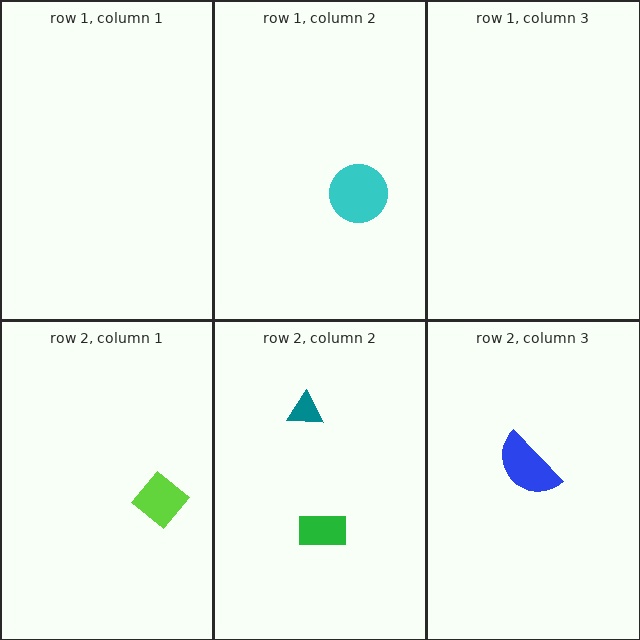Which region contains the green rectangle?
The row 2, column 2 region.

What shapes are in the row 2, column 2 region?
The green rectangle, the teal triangle.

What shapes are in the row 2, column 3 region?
The blue semicircle.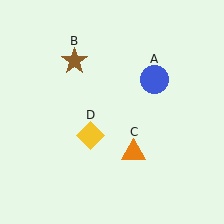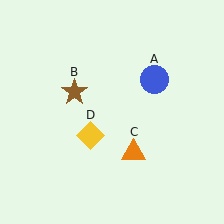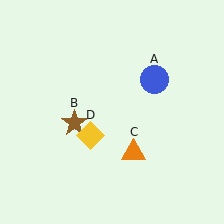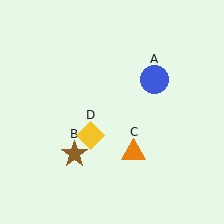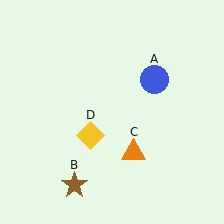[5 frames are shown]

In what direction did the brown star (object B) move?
The brown star (object B) moved down.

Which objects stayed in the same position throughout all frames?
Blue circle (object A) and orange triangle (object C) and yellow diamond (object D) remained stationary.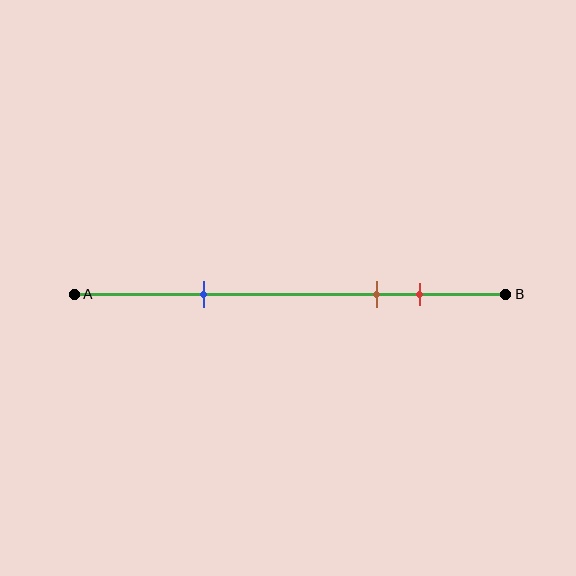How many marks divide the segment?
There are 3 marks dividing the segment.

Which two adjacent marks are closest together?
The brown and red marks are the closest adjacent pair.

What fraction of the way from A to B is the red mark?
The red mark is approximately 80% (0.8) of the way from A to B.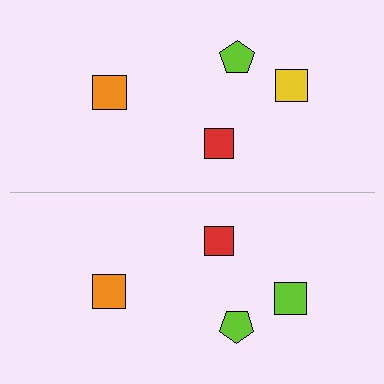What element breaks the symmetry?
The lime square on the bottom side breaks the symmetry — its mirror counterpart is yellow.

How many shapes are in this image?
There are 8 shapes in this image.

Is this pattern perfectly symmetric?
No, the pattern is not perfectly symmetric. The lime square on the bottom side breaks the symmetry — its mirror counterpart is yellow.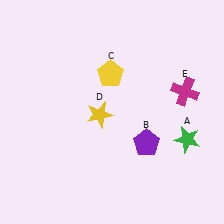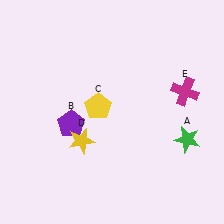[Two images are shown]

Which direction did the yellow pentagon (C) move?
The yellow pentagon (C) moved down.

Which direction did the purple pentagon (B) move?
The purple pentagon (B) moved left.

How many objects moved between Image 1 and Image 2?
3 objects moved between the two images.